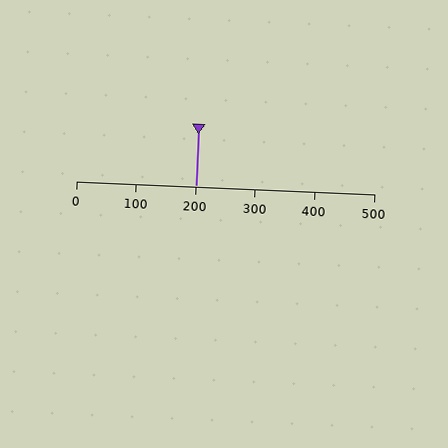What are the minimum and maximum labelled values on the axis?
The axis runs from 0 to 500.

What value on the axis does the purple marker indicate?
The marker indicates approximately 200.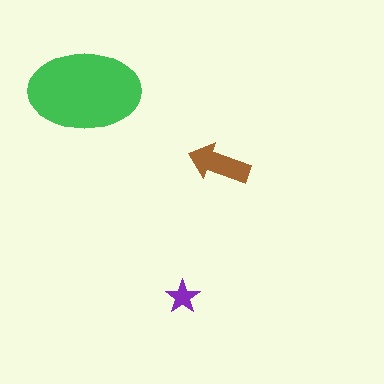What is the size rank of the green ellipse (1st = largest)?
1st.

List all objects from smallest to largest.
The purple star, the brown arrow, the green ellipse.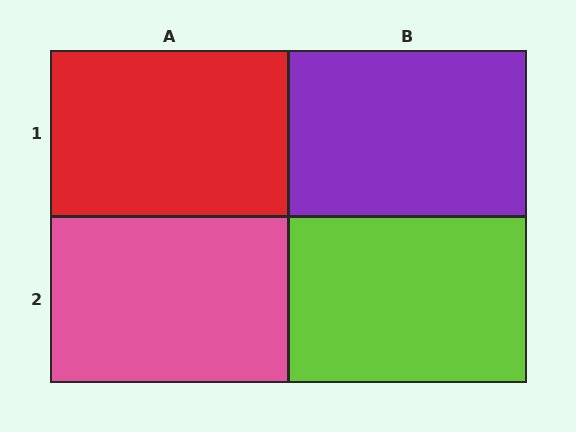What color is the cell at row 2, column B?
Lime.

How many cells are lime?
1 cell is lime.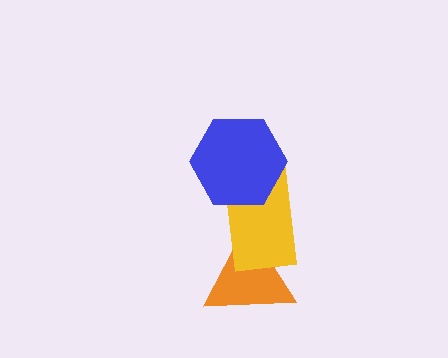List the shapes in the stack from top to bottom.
From top to bottom: the blue hexagon, the yellow rectangle, the orange triangle.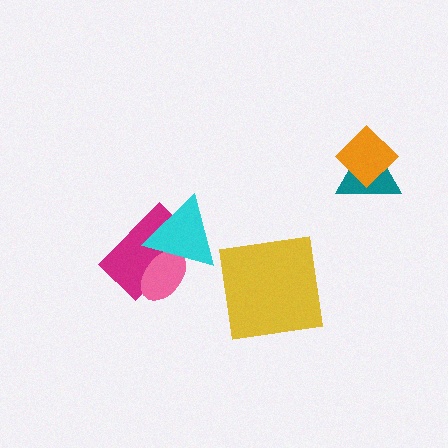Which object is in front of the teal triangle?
The orange diamond is in front of the teal triangle.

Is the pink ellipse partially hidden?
Yes, it is partially covered by another shape.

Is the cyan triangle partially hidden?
No, no other shape covers it.